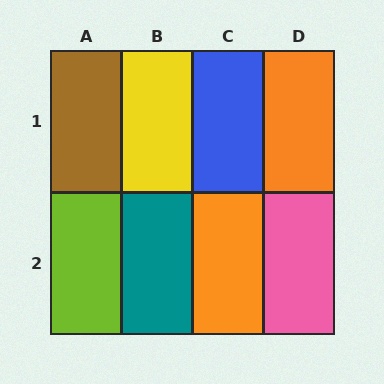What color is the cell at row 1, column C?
Blue.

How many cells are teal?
1 cell is teal.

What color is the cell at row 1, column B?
Yellow.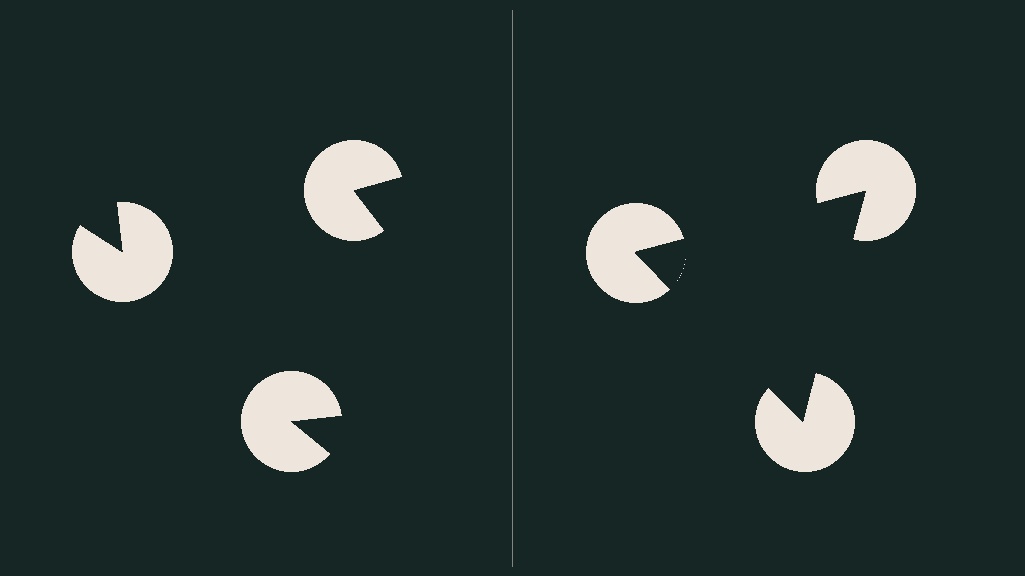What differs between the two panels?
The pac-man discs are positioned identically on both sides; only the wedge orientations differ. On the right they align to a triangle; on the left they are misaligned.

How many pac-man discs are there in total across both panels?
6 — 3 on each side.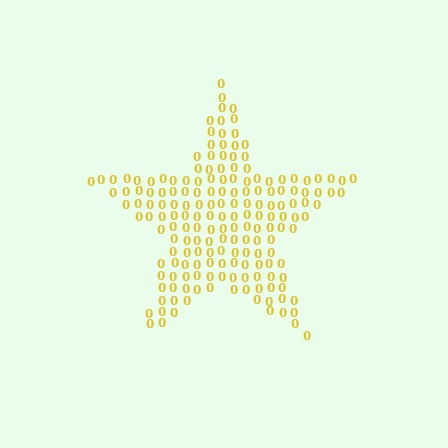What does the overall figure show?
The overall figure shows a star.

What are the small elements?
The small elements are digit 0's.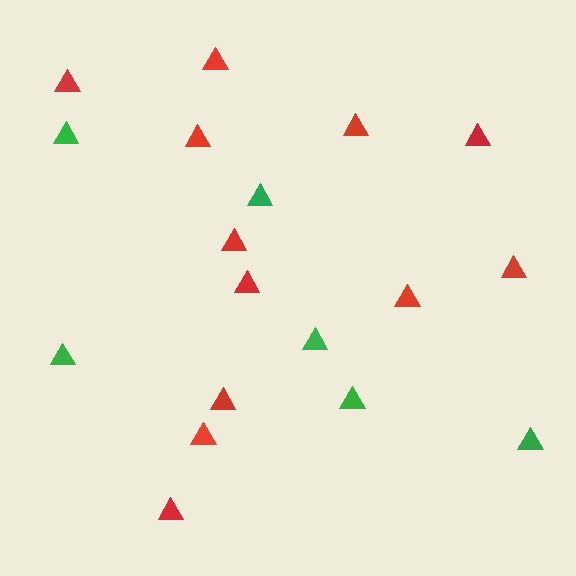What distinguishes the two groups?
There are 2 groups: one group of red triangles (12) and one group of green triangles (6).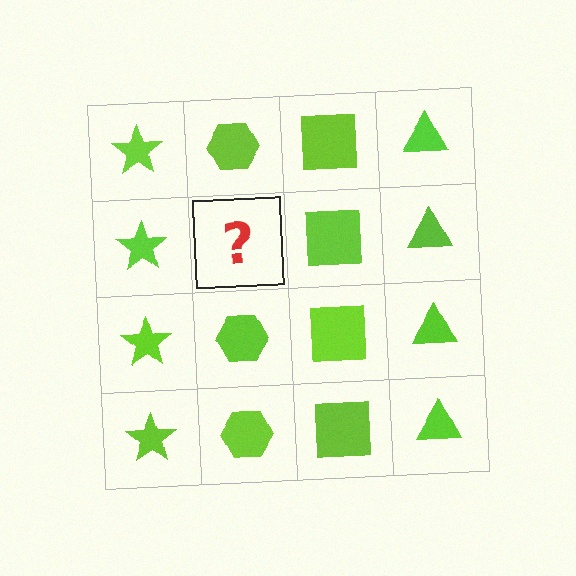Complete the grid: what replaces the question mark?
The question mark should be replaced with a lime hexagon.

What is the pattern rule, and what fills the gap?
The rule is that each column has a consistent shape. The gap should be filled with a lime hexagon.